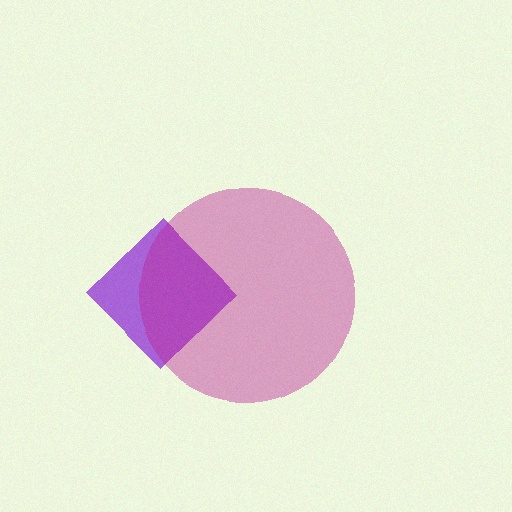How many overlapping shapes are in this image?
There are 2 overlapping shapes in the image.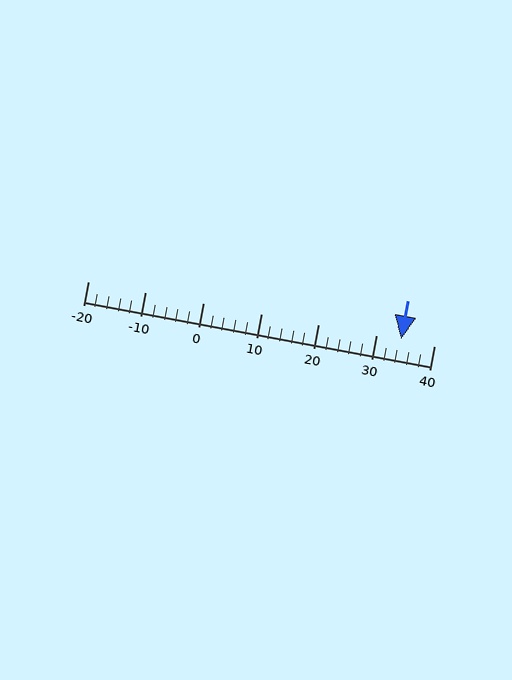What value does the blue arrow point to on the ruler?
The blue arrow points to approximately 34.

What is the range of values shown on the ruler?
The ruler shows values from -20 to 40.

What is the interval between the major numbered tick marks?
The major tick marks are spaced 10 units apart.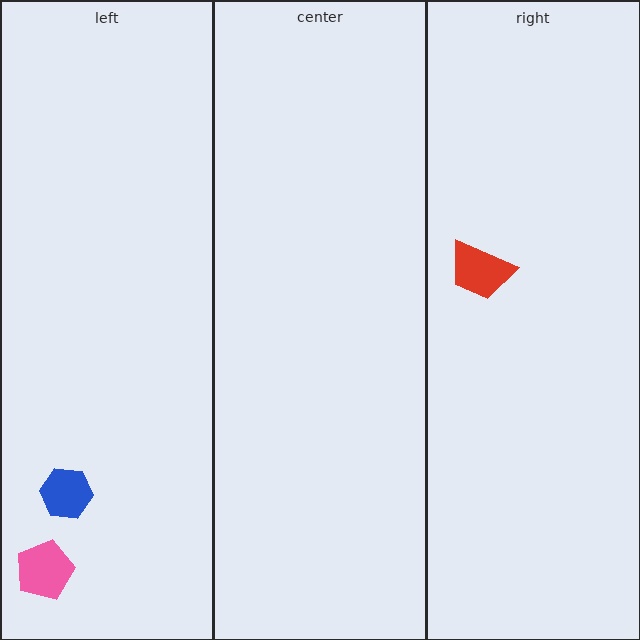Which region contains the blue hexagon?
The left region.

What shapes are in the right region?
The red trapezoid.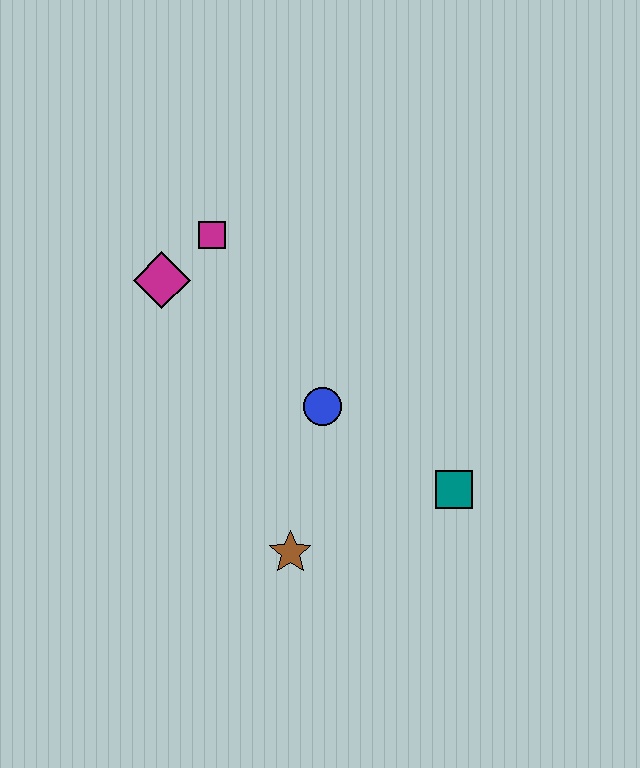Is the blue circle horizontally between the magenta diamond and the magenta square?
No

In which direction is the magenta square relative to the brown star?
The magenta square is above the brown star.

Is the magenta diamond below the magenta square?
Yes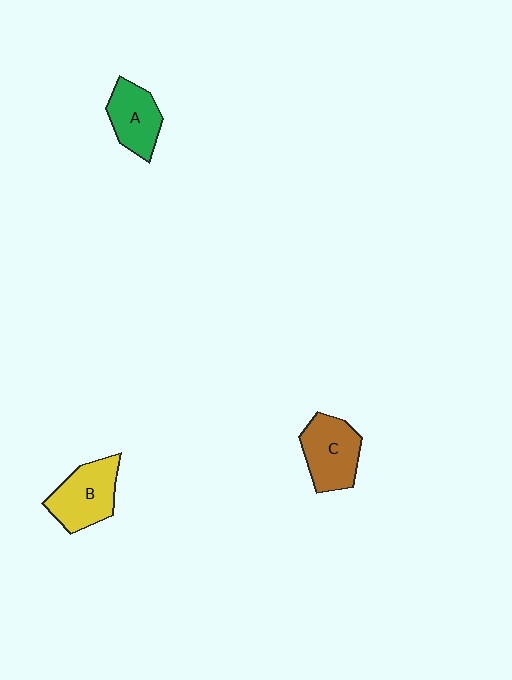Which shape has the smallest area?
Shape A (green).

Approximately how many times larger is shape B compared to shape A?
Approximately 1.2 times.